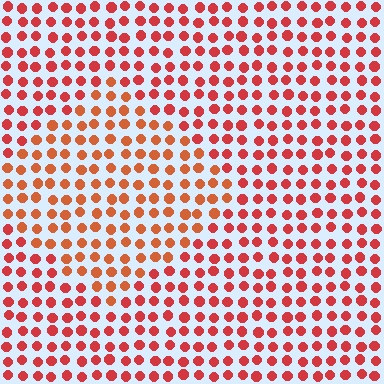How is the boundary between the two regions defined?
The boundary is defined purely by a slight shift in hue (about 20 degrees). Spacing, size, and orientation are identical on both sides.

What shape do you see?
I see a diamond.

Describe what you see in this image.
The image is filled with small red elements in a uniform arrangement. A diamond-shaped region is visible where the elements are tinted to a slightly different hue, forming a subtle color boundary.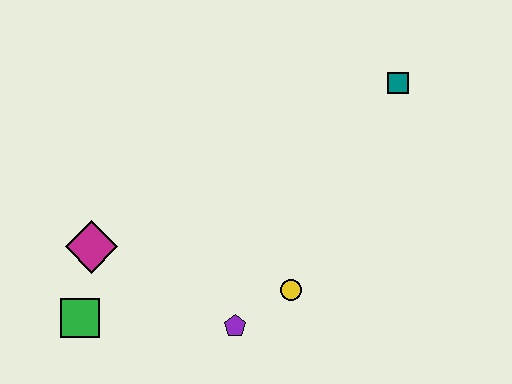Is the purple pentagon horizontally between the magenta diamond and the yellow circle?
Yes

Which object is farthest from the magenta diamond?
The teal square is farthest from the magenta diamond.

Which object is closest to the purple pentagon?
The yellow circle is closest to the purple pentagon.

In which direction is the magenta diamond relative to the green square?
The magenta diamond is above the green square.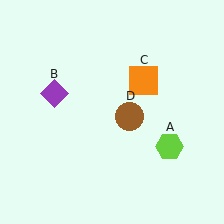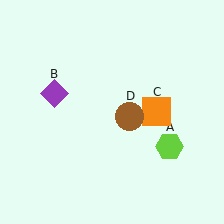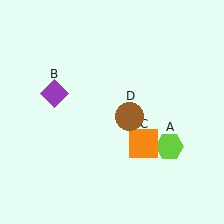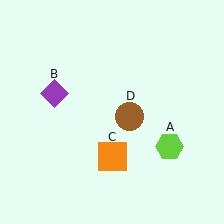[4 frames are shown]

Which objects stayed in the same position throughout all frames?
Lime hexagon (object A) and purple diamond (object B) and brown circle (object D) remained stationary.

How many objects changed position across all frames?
1 object changed position: orange square (object C).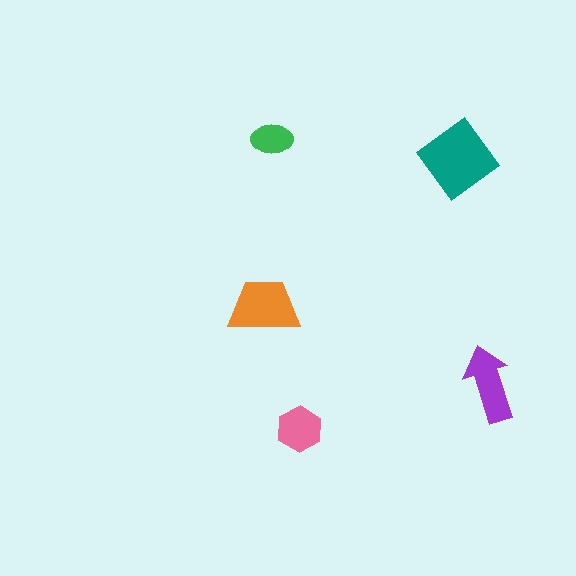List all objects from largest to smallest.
The teal diamond, the orange trapezoid, the purple arrow, the pink hexagon, the green ellipse.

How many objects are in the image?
There are 5 objects in the image.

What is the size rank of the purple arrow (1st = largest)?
3rd.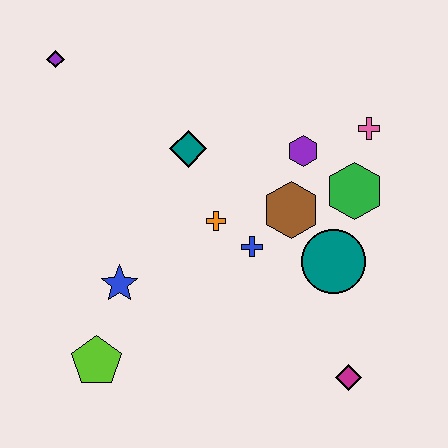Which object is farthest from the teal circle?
The purple diamond is farthest from the teal circle.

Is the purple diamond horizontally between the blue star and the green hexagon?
No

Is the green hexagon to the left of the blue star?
No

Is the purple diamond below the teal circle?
No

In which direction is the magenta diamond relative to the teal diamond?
The magenta diamond is below the teal diamond.